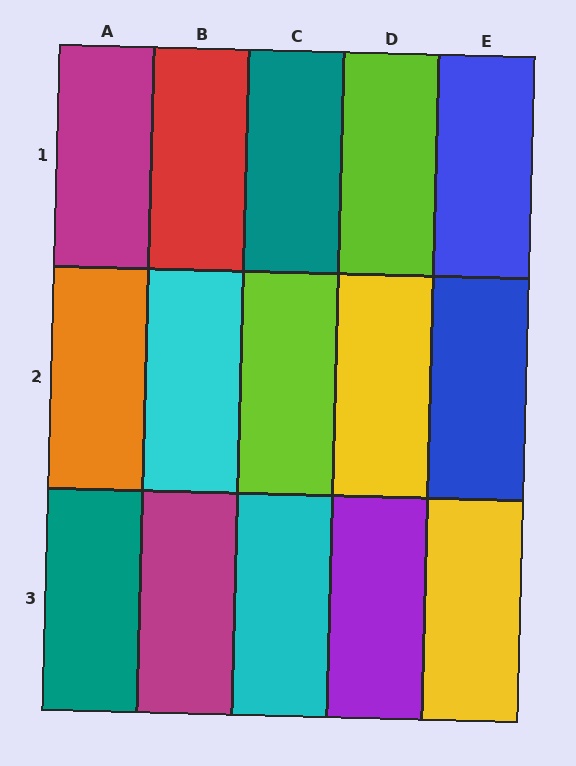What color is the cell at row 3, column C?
Cyan.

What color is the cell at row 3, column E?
Yellow.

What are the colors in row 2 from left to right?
Orange, cyan, lime, yellow, blue.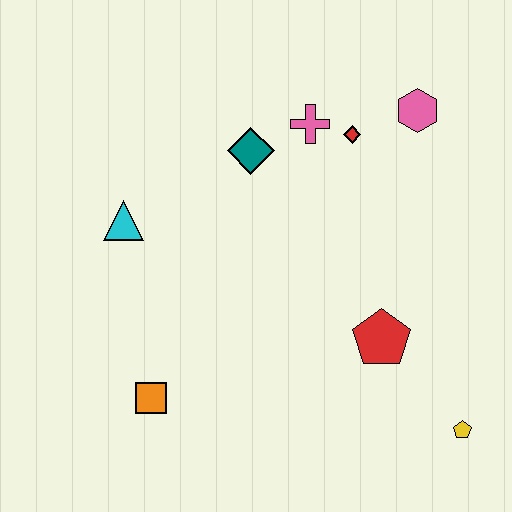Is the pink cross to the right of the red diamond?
No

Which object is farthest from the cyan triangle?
The yellow pentagon is farthest from the cyan triangle.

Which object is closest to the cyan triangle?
The teal diamond is closest to the cyan triangle.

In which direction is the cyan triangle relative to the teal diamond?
The cyan triangle is to the left of the teal diamond.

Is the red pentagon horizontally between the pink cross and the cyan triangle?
No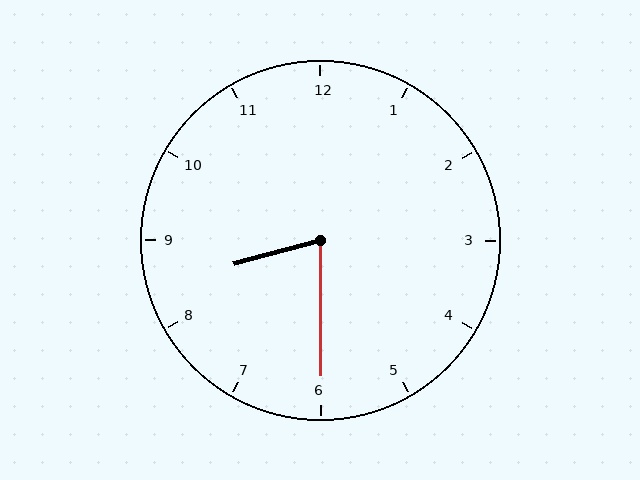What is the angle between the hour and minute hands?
Approximately 75 degrees.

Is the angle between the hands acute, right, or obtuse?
It is acute.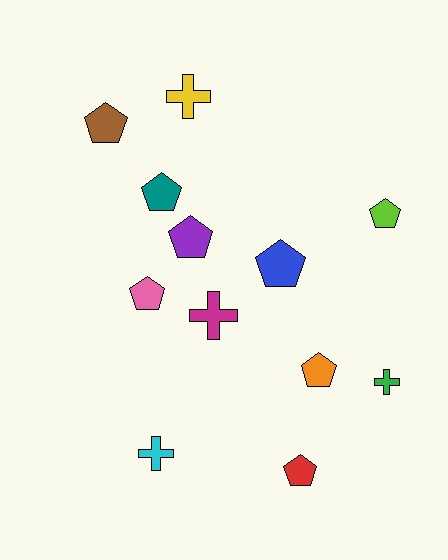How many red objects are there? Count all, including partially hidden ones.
There is 1 red object.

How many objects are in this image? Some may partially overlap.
There are 12 objects.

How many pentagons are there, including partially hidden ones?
There are 8 pentagons.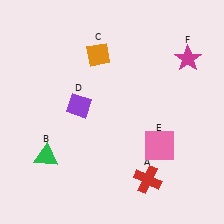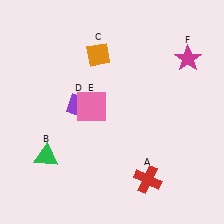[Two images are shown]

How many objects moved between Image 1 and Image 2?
1 object moved between the two images.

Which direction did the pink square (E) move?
The pink square (E) moved left.